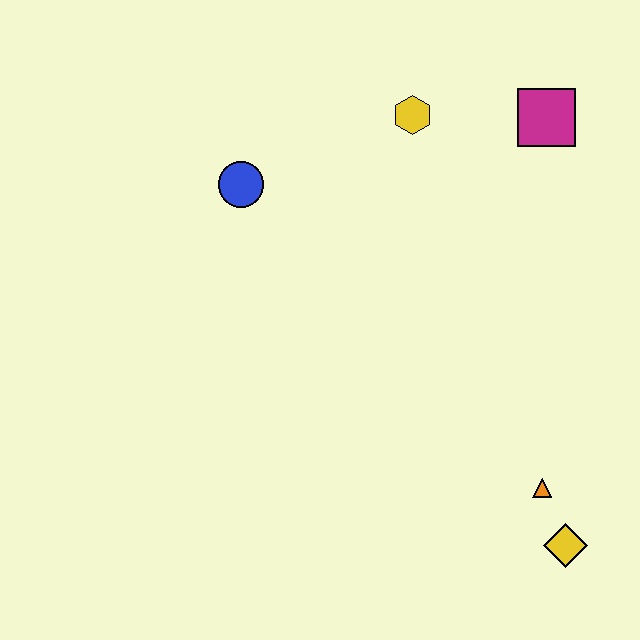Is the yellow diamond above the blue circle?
No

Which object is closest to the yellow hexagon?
The magenta square is closest to the yellow hexagon.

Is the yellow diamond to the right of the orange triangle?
Yes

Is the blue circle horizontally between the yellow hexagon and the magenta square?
No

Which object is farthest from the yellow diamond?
The blue circle is farthest from the yellow diamond.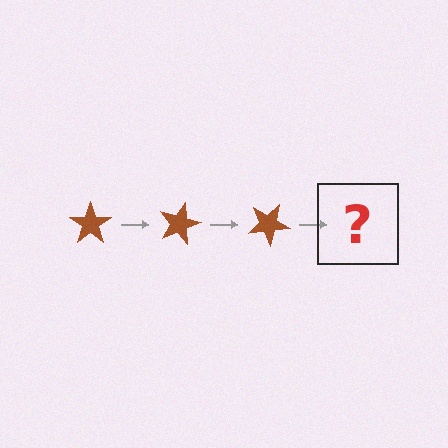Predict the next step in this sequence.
The next step is a brown star rotated 45 degrees.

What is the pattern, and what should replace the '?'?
The pattern is that the star rotates 15 degrees each step. The '?' should be a brown star rotated 45 degrees.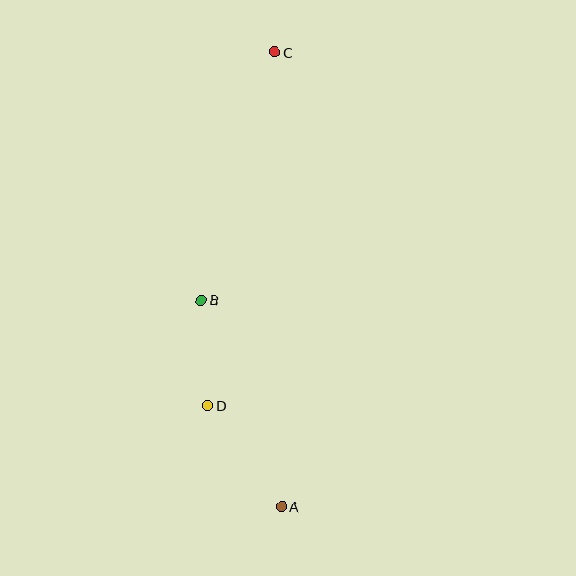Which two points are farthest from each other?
Points A and C are farthest from each other.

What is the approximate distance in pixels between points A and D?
The distance between A and D is approximately 125 pixels.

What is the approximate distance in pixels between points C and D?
The distance between C and D is approximately 360 pixels.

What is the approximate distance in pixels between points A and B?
The distance between A and B is approximately 221 pixels.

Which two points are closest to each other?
Points B and D are closest to each other.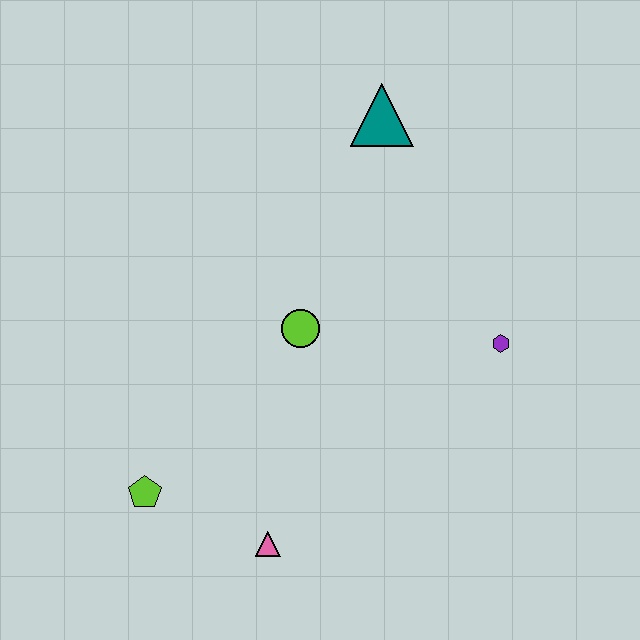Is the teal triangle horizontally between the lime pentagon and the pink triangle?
No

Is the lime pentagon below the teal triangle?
Yes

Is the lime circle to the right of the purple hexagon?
No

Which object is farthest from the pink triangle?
The teal triangle is farthest from the pink triangle.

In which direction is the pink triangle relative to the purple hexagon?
The pink triangle is to the left of the purple hexagon.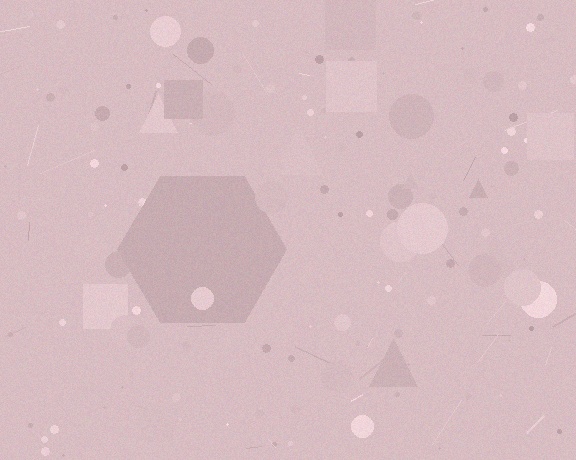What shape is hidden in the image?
A hexagon is hidden in the image.